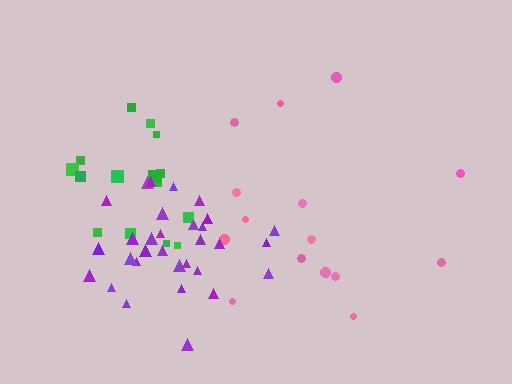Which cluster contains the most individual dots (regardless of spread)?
Purple (31).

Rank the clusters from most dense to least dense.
purple, green, pink.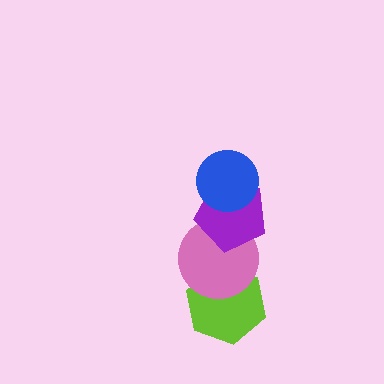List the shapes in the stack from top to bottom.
From top to bottom: the blue circle, the purple pentagon, the pink circle, the lime hexagon.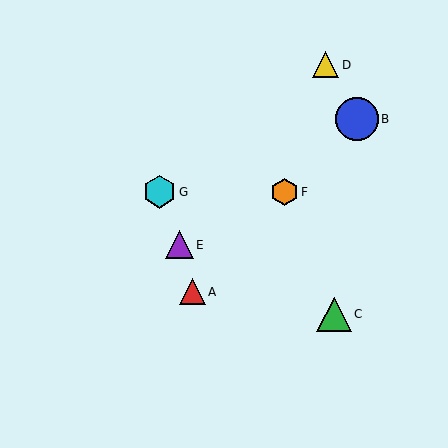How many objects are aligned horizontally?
2 objects (F, G) are aligned horizontally.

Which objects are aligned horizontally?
Objects F, G are aligned horizontally.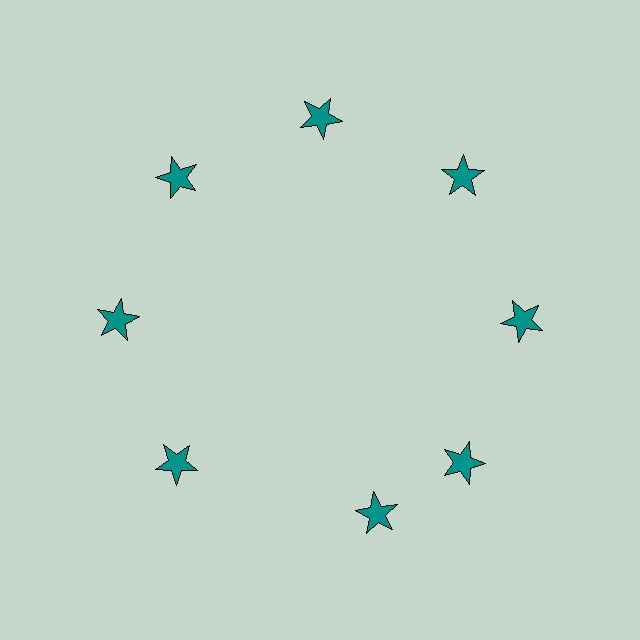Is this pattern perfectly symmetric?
No. The 8 teal stars are arranged in a ring, but one element near the 6 o'clock position is rotated out of alignment along the ring, breaking the 8-fold rotational symmetry.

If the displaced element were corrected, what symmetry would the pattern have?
It would have 8-fold rotational symmetry — the pattern would map onto itself every 45 degrees.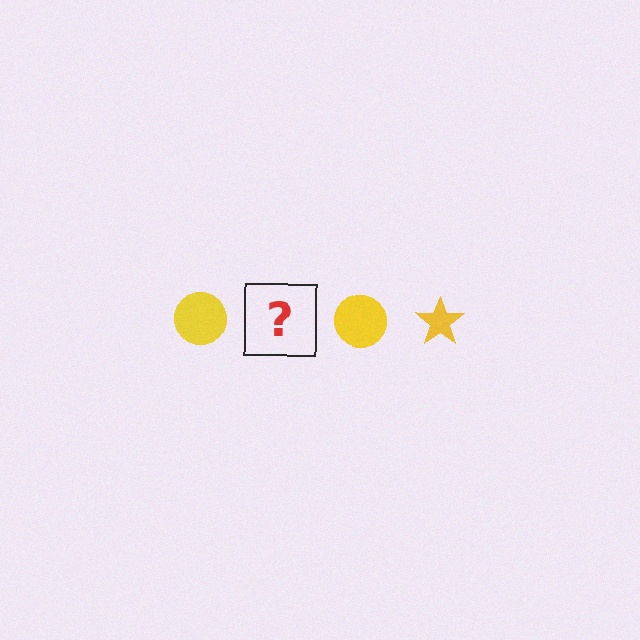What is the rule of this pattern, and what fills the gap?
The rule is that the pattern cycles through circle, star shapes in yellow. The gap should be filled with a yellow star.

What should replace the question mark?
The question mark should be replaced with a yellow star.